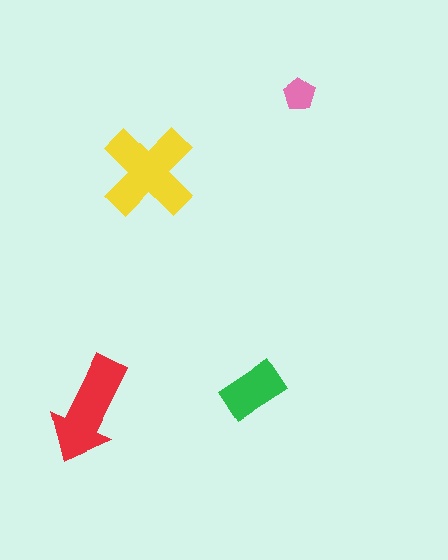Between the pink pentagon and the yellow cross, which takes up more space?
The yellow cross.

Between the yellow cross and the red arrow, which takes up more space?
The yellow cross.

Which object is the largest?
The yellow cross.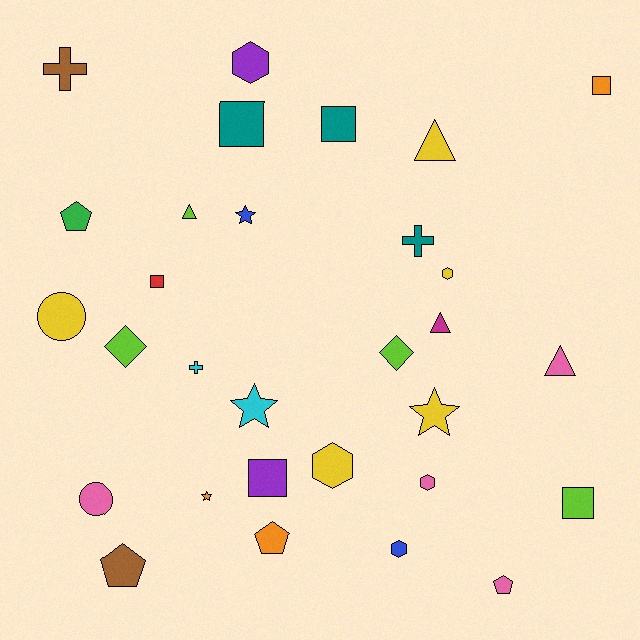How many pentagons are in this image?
There are 4 pentagons.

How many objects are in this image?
There are 30 objects.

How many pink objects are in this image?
There are 4 pink objects.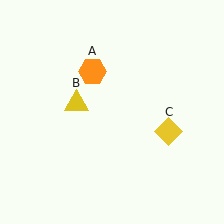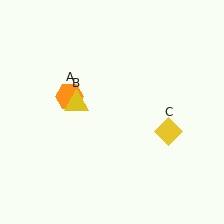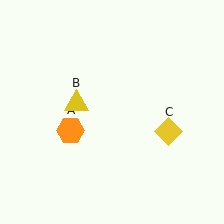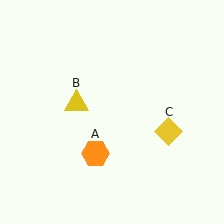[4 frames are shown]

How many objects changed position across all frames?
1 object changed position: orange hexagon (object A).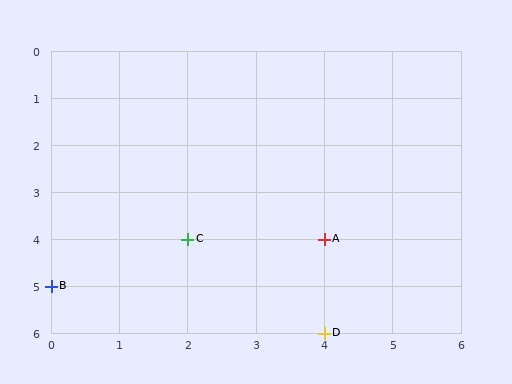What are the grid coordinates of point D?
Point D is at grid coordinates (4, 6).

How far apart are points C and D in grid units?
Points C and D are 2 columns and 2 rows apart (about 2.8 grid units diagonally).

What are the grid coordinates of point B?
Point B is at grid coordinates (0, 5).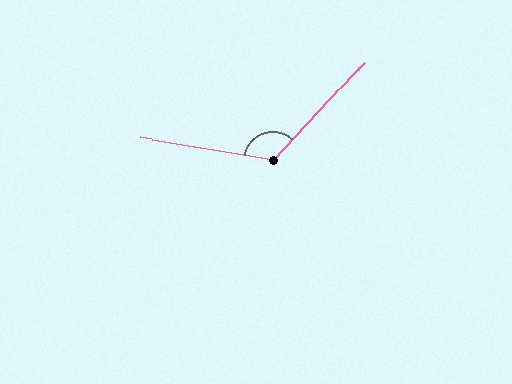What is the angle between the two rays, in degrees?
Approximately 123 degrees.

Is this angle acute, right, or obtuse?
It is obtuse.